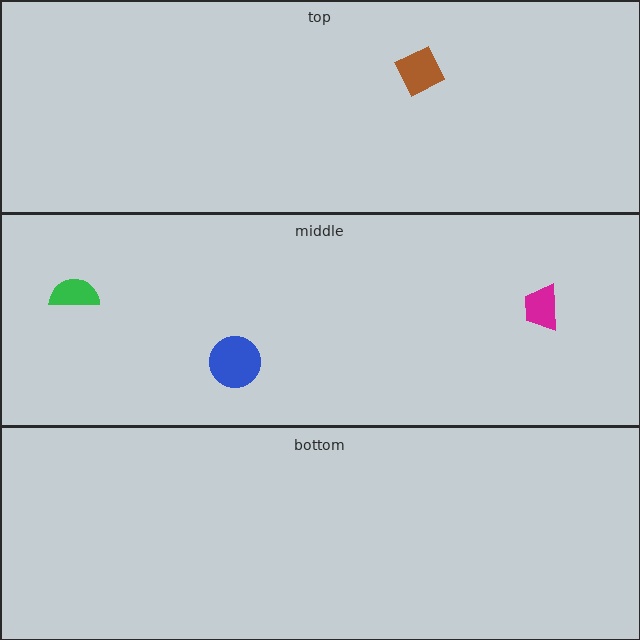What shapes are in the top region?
The brown diamond.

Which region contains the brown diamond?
The top region.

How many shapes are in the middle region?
3.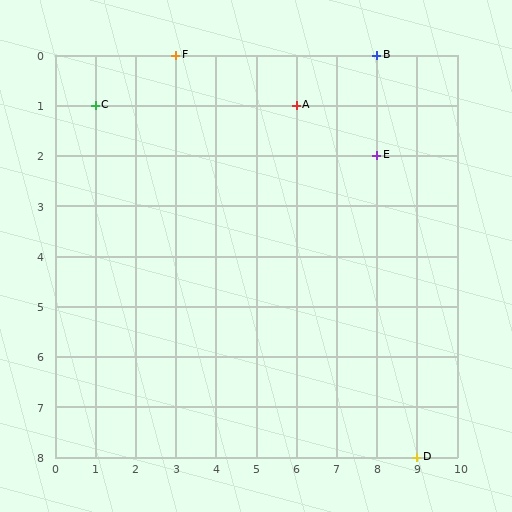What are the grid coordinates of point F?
Point F is at grid coordinates (3, 0).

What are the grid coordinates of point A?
Point A is at grid coordinates (6, 1).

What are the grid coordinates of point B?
Point B is at grid coordinates (8, 0).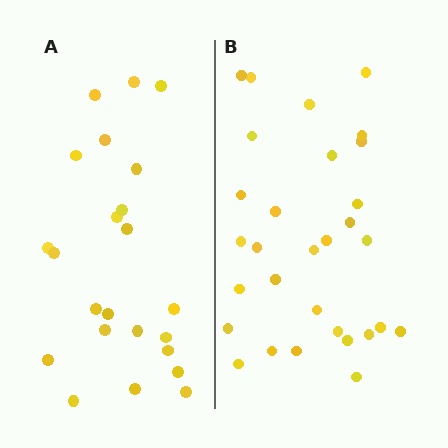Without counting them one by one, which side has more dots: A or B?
Region B (the right region) has more dots.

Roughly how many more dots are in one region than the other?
Region B has roughly 8 or so more dots than region A.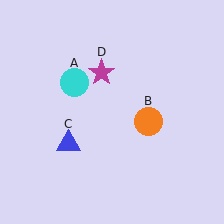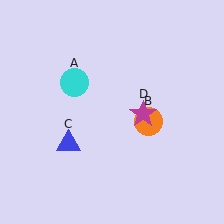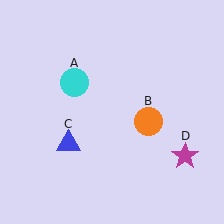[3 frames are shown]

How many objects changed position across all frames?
1 object changed position: magenta star (object D).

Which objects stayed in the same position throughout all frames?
Cyan circle (object A) and orange circle (object B) and blue triangle (object C) remained stationary.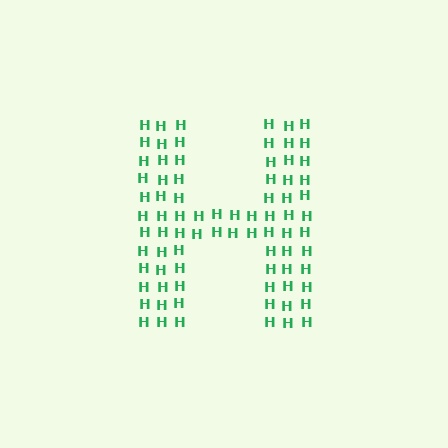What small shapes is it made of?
It is made of small letter H's.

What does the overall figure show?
The overall figure shows the letter H.